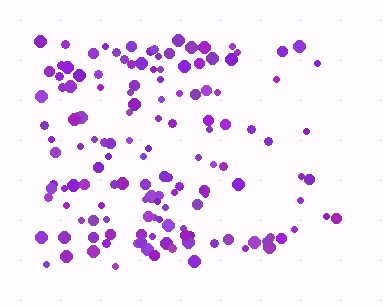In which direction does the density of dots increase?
From right to left, with the left side densest.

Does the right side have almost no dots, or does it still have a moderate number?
Still a moderate number, just noticeably fewer than the left.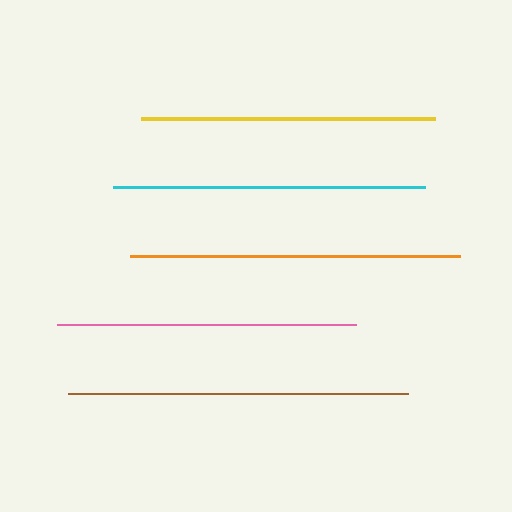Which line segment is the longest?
The brown line is the longest at approximately 340 pixels.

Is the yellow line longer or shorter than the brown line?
The brown line is longer than the yellow line.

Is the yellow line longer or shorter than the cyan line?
The cyan line is longer than the yellow line.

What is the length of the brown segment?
The brown segment is approximately 340 pixels long.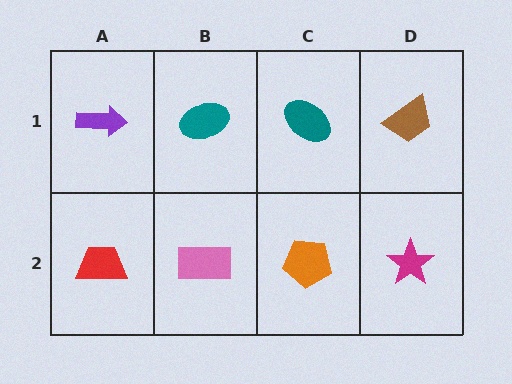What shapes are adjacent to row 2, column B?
A teal ellipse (row 1, column B), a red trapezoid (row 2, column A), an orange pentagon (row 2, column C).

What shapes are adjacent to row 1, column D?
A magenta star (row 2, column D), a teal ellipse (row 1, column C).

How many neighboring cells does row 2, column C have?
3.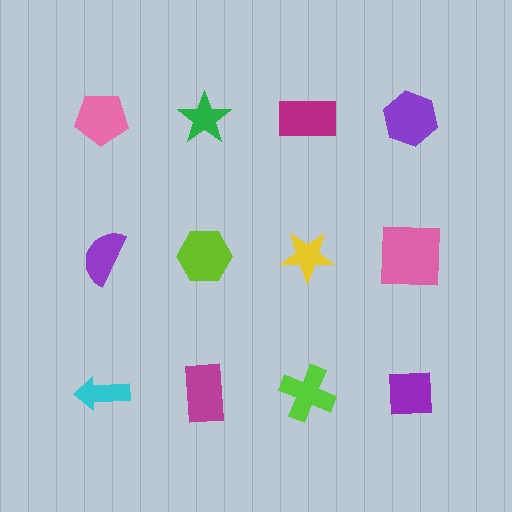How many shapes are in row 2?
4 shapes.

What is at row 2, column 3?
A yellow star.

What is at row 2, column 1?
A purple semicircle.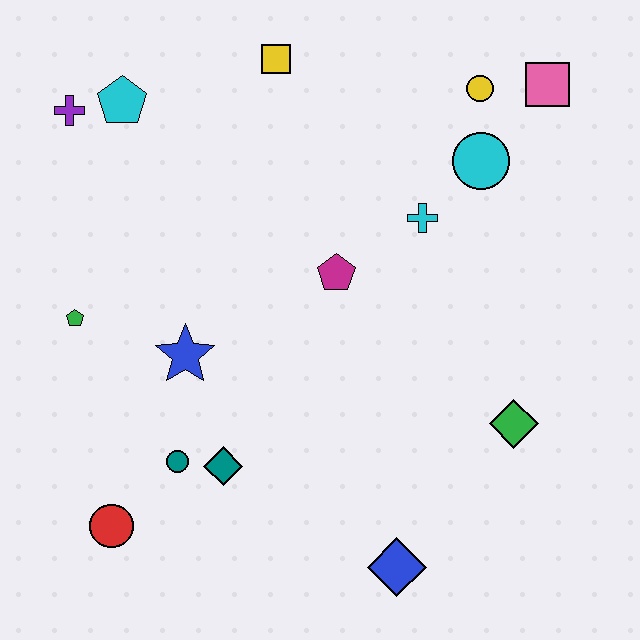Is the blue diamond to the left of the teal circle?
No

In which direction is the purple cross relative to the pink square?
The purple cross is to the left of the pink square.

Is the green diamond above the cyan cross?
No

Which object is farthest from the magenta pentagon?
The red circle is farthest from the magenta pentagon.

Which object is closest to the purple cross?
The cyan pentagon is closest to the purple cross.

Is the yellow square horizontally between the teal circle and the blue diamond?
Yes